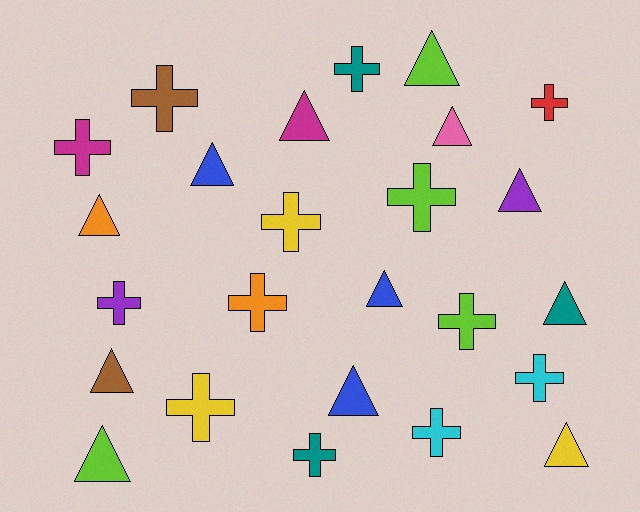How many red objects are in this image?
There is 1 red object.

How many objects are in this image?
There are 25 objects.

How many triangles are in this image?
There are 12 triangles.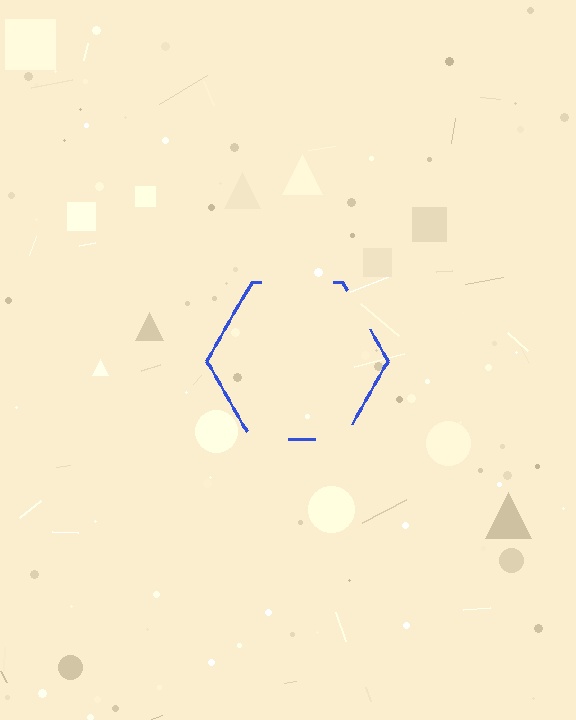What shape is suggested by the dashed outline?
The dashed outline suggests a hexagon.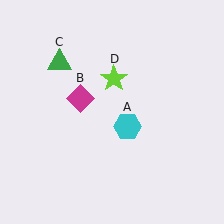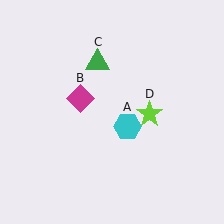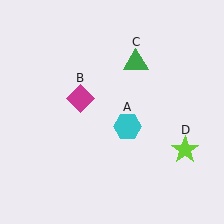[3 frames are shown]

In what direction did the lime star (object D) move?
The lime star (object D) moved down and to the right.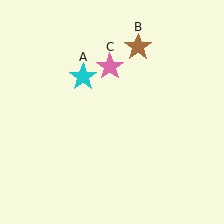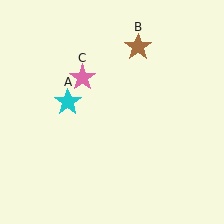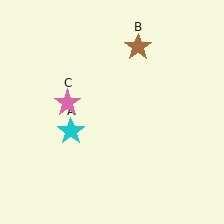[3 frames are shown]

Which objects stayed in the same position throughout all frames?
Brown star (object B) remained stationary.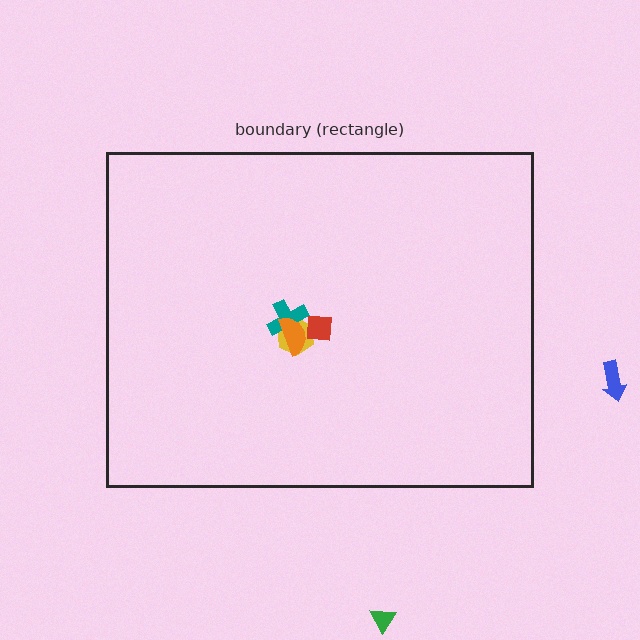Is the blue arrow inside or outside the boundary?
Outside.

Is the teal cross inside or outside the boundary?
Inside.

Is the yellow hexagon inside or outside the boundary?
Inside.